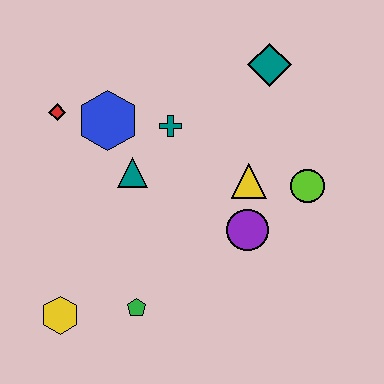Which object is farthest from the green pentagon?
The teal diamond is farthest from the green pentagon.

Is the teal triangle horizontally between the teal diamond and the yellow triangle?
No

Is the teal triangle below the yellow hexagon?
No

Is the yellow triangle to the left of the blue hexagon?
No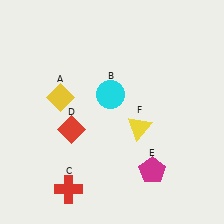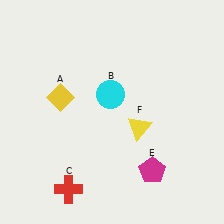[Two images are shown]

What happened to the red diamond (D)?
The red diamond (D) was removed in Image 2. It was in the bottom-left area of Image 1.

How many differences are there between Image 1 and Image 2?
There is 1 difference between the two images.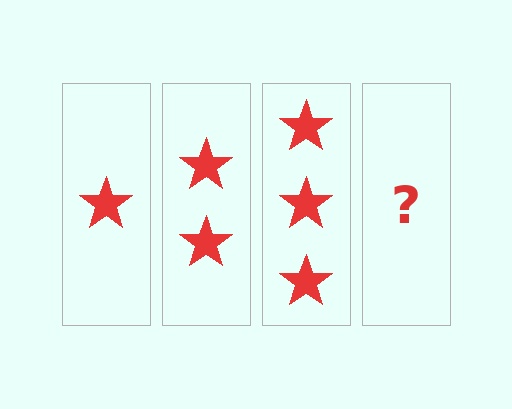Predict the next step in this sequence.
The next step is 4 stars.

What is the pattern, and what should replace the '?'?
The pattern is that each step adds one more star. The '?' should be 4 stars.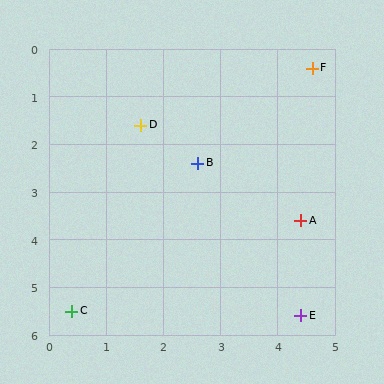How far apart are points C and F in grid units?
Points C and F are about 6.6 grid units apart.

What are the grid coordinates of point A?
Point A is at approximately (4.4, 3.6).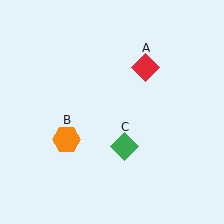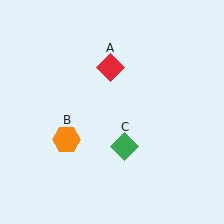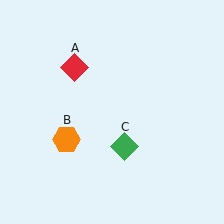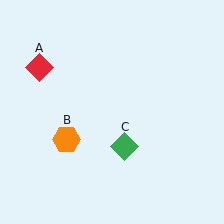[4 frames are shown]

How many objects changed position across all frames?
1 object changed position: red diamond (object A).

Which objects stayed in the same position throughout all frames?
Orange hexagon (object B) and green diamond (object C) remained stationary.